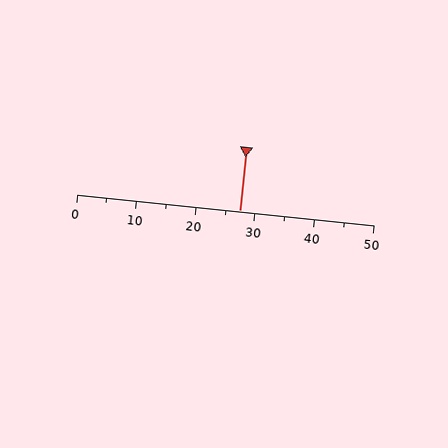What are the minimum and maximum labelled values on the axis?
The axis runs from 0 to 50.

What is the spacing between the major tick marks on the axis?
The major ticks are spaced 10 apart.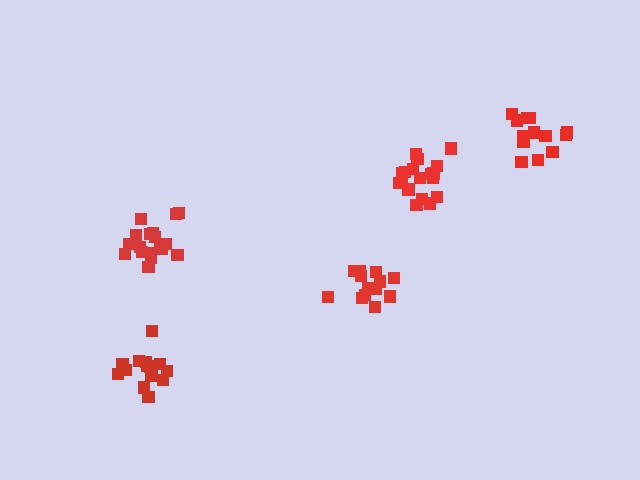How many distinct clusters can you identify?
There are 5 distinct clusters.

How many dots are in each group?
Group 1: 13 dots, Group 2: 18 dots, Group 3: 18 dots, Group 4: 13 dots, Group 5: 14 dots (76 total).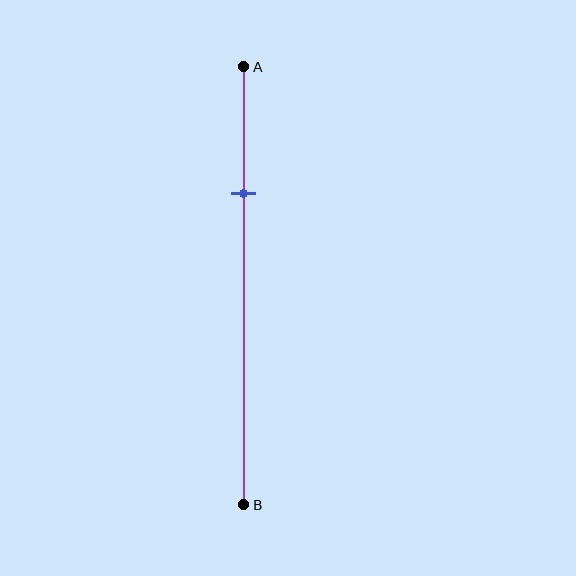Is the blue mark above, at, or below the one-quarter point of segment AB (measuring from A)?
The blue mark is below the one-quarter point of segment AB.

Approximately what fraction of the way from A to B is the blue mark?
The blue mark is approximately 30% of the way from A to B.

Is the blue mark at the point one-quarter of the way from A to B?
No, the mark is at about 30% from A, not at the 25% one-quarter point.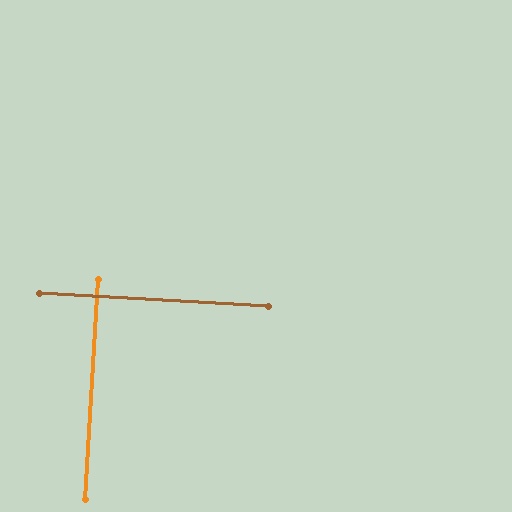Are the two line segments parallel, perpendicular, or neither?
Perpendicular — they meet at approximately 90°.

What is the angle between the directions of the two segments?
Approximately 90 degrees.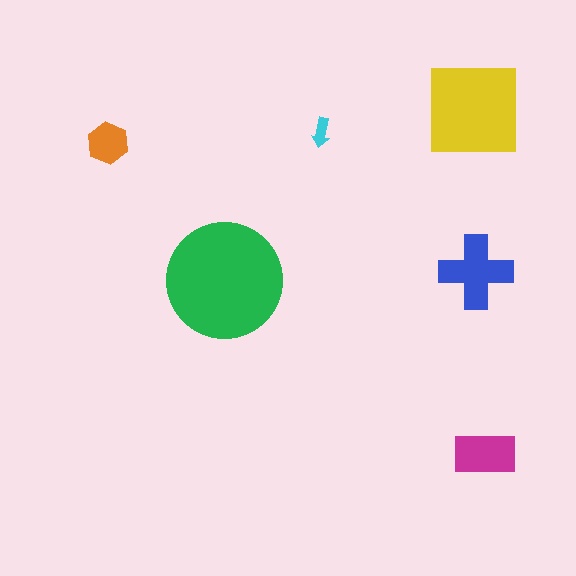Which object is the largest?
The green circle.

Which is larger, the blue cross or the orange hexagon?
The blue cross.